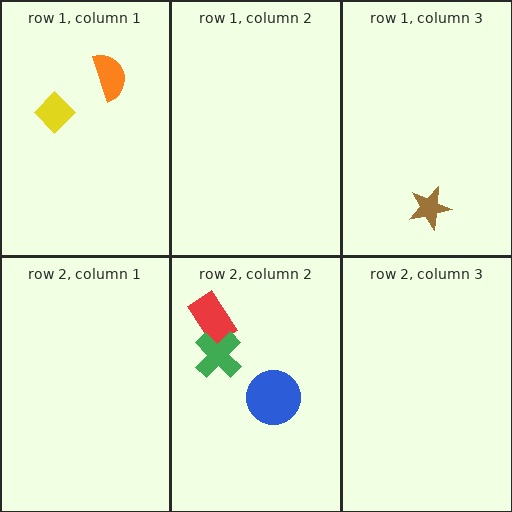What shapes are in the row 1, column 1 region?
The yellow diamond, the orange semicircle.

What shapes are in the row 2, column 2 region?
The blue circle, the red rectangle, the green cross.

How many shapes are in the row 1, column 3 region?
1.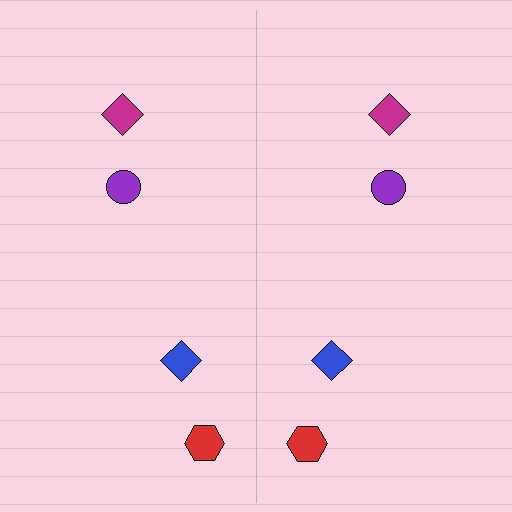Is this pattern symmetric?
Yes, this pattern has bilateral (reflection) symmetry.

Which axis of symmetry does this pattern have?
The pattern has a vertical axis of symmetry running through the center of the image.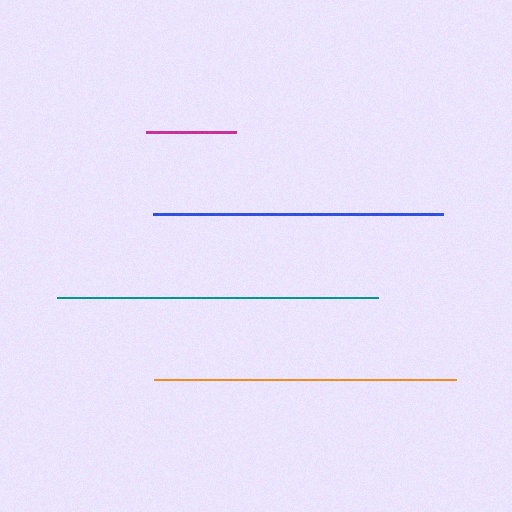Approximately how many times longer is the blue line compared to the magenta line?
The blue line is approximately 3.2 times the length of the magenta line.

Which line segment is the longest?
The teal line is the longest at approximately 321 pixels.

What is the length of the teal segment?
The teal segment is approximately 321 pixels long.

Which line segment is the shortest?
The magenta line is the shortest at approximately 91 pixels.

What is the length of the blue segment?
The blue segment is approximately 290 pixels long.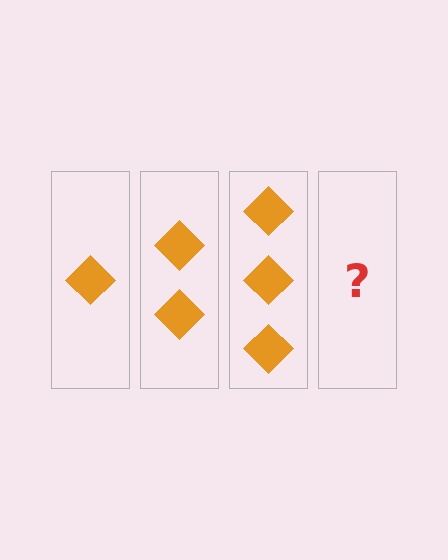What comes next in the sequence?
The next element should be 4 diamonds.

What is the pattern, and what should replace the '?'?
The pattern is that each step adds one more diamond. The '?' should be 4 diamonds.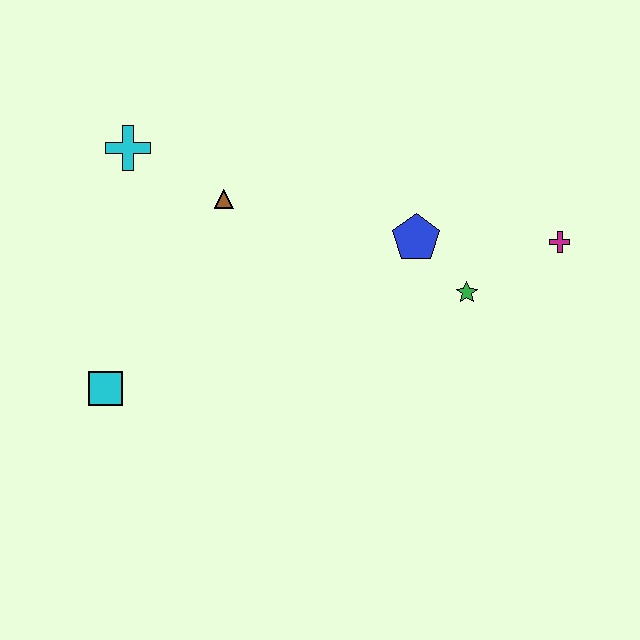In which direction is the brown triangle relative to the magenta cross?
The brown triangle is to the left of the magenta cross.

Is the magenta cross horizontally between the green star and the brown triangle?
No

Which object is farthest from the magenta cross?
The cyan square is farthest from the magenta cross.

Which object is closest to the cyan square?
The brown triangle is closest to the cyan square.